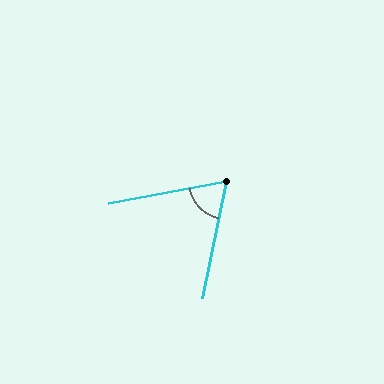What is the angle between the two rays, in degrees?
Approximately 68 degrees.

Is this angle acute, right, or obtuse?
It is acute.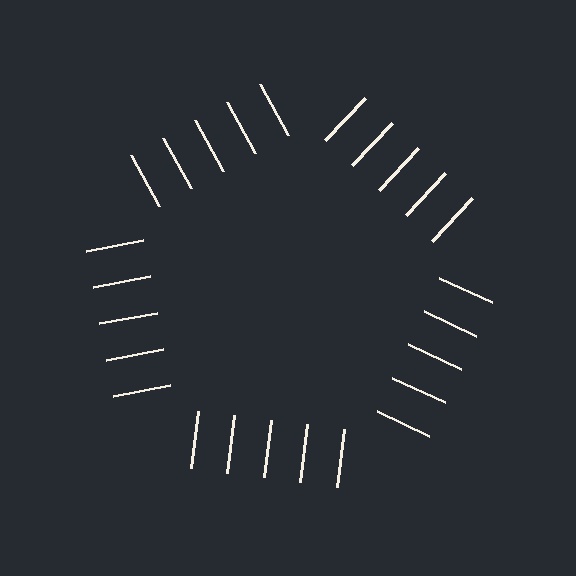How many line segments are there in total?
25 — 5 along each of the 5 edges.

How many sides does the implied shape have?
5 sides — the line-ends trace a pentagon.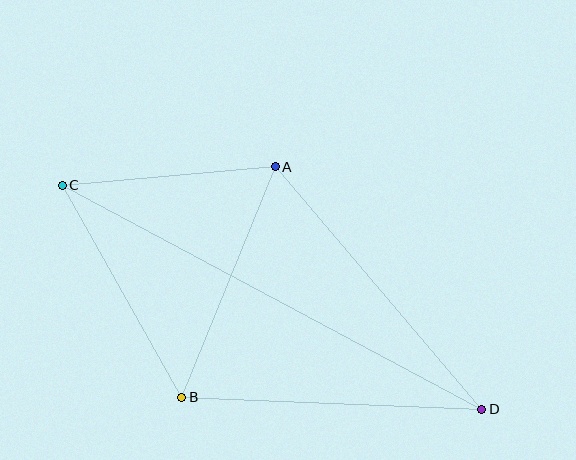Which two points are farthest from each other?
Points C and D are farthest from each other.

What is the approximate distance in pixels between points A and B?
The distance between A and B is approximately 249 pixels.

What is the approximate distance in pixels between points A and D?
The distance between A and D is approximately 319 pixels.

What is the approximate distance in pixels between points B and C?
The distance between B and C is approximately 243 pixels.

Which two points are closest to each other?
Points A and C are closest to each other.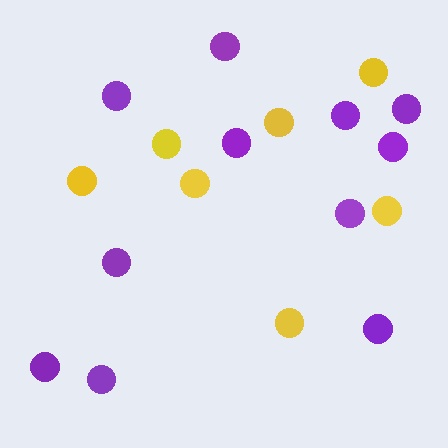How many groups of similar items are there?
There are 2 groups: one group of purple circles (11) and one group of yellow circles (7).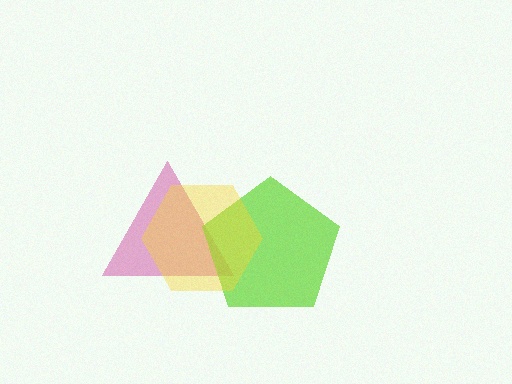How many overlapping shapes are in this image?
There are 3 overlapping shapes in the image.